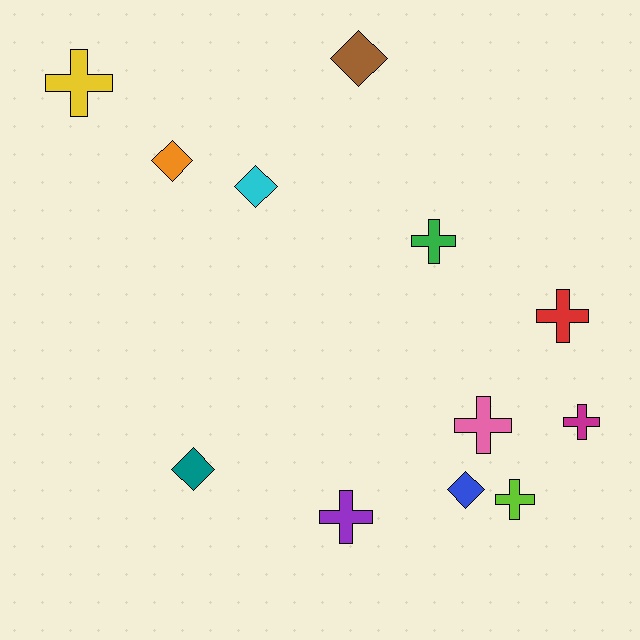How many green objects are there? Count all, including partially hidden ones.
There is 1 green object.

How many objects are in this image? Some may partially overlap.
There are 12 objects.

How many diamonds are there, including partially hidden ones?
There are 5 diamonds.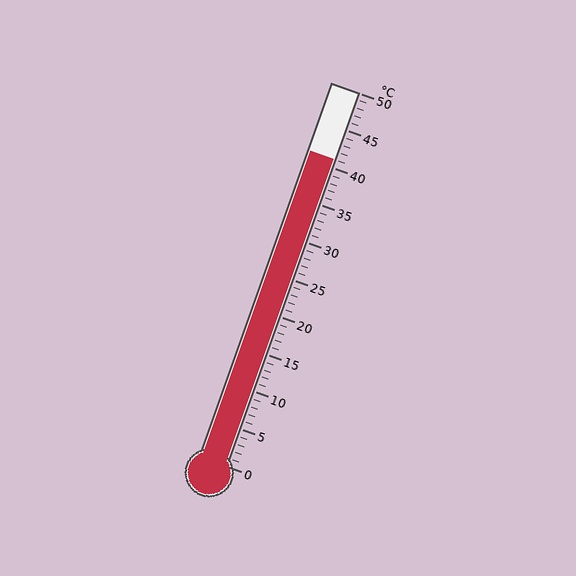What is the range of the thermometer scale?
The thermometer scale ranges from 0°C to 50°C.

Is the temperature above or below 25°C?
The temperature is above 25°C.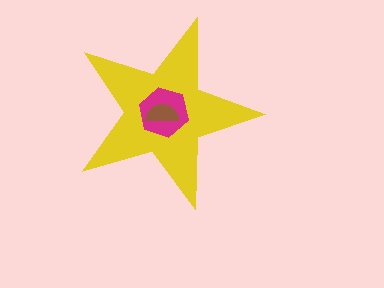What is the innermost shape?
The brown semicircle.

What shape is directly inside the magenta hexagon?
The brown semicircle.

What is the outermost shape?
The yellow star.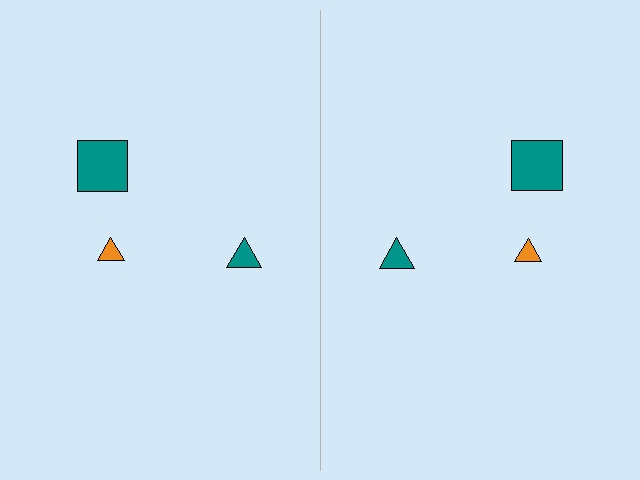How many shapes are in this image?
There are 6 shapes in this image.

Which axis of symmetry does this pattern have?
The pattern has a vertical axis of symmetry running through the center of the image.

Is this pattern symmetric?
Yes, this pattern has bilateral (reflection) symmetry.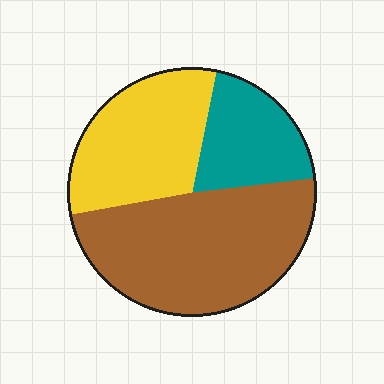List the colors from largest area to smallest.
From largest to smallest: brown, yellow, teal.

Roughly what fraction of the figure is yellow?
Yellow covers 31% of the figure.